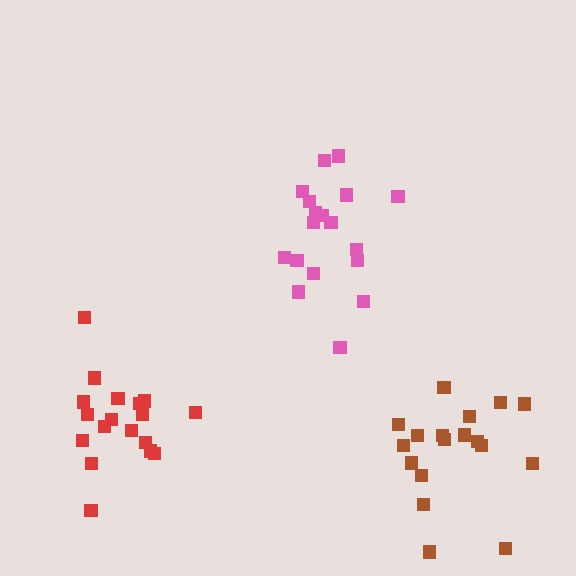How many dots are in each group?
Group 1: 18 dots, Group 2: 18 dots, Group 3: 18 dots (54 total).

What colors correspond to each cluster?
The clusters are colored: pink, brown, red.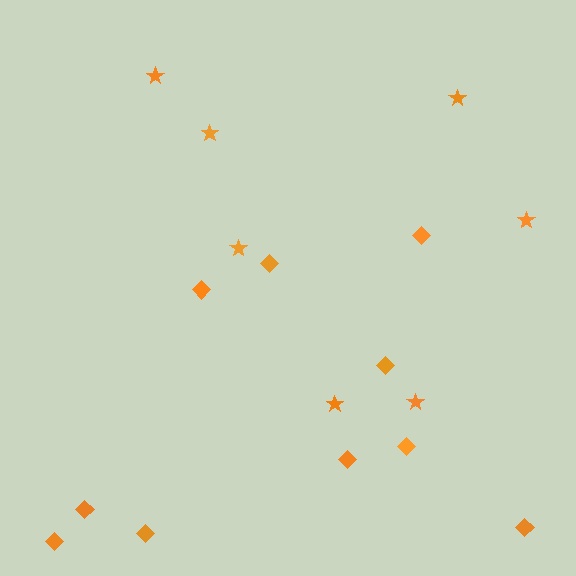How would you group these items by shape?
There are 2 groups: one group of diamonds (10) and one group of stars (7).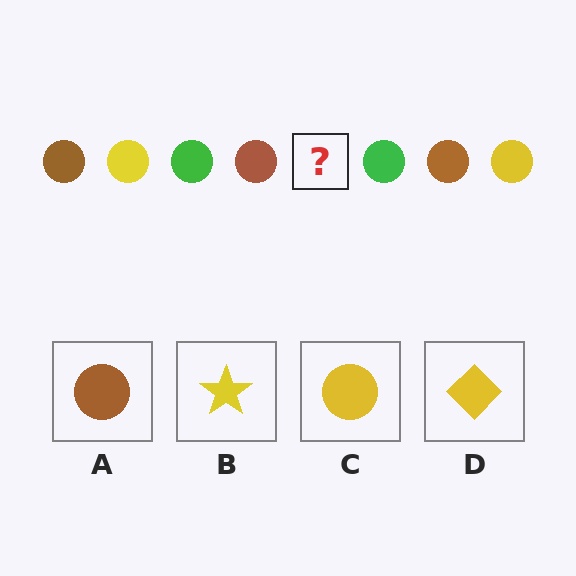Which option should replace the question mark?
Option C.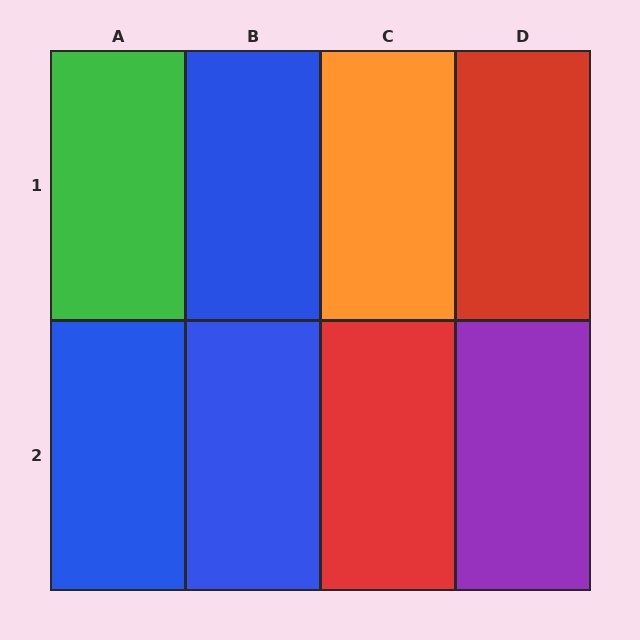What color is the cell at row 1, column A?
Green.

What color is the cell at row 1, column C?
Orange.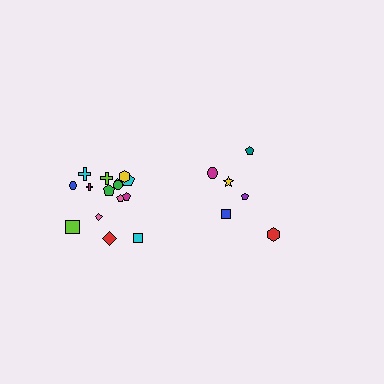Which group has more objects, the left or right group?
The left group.